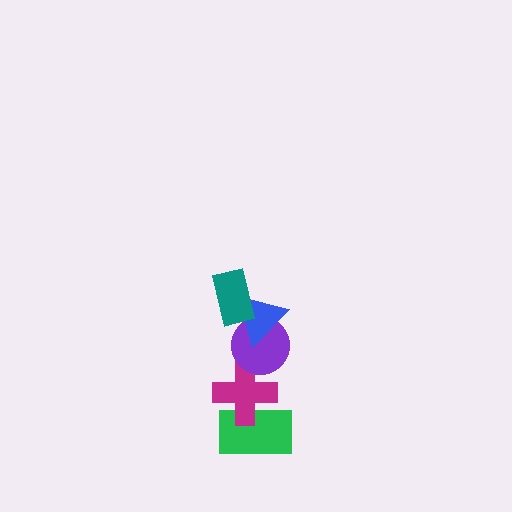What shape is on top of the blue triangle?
The teal rectangle is on top of the blue triangle.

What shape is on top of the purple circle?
The blue triangle is on top of the purple circle.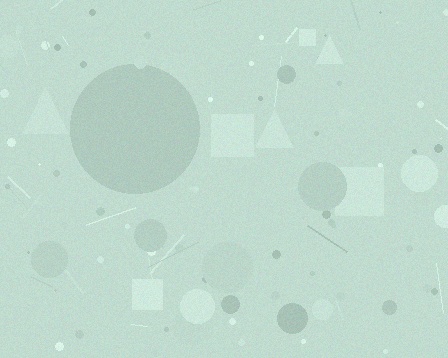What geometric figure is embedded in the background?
A circle is embedded in the background.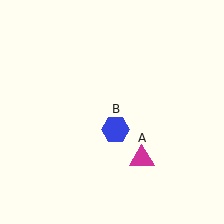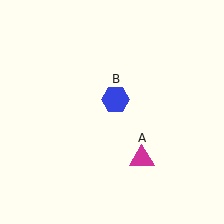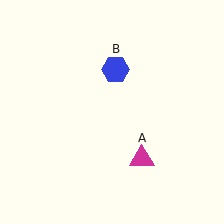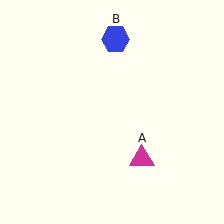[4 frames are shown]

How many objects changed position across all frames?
1 object changed position: blue hexagon (object B).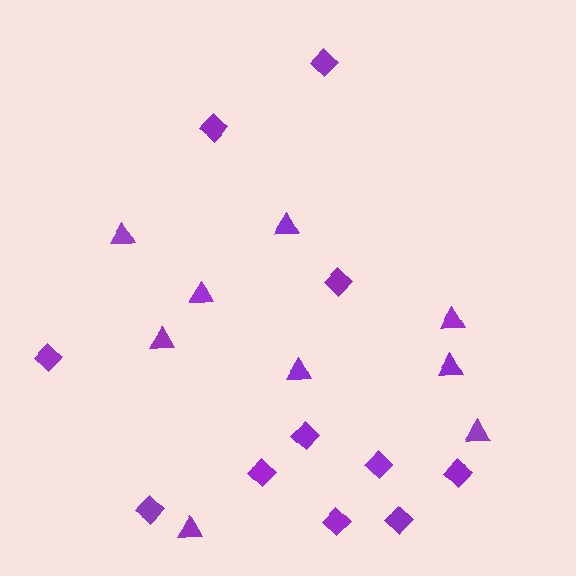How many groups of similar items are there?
There are 2 groups: one group of diamonds (11) and one group of triangles (9).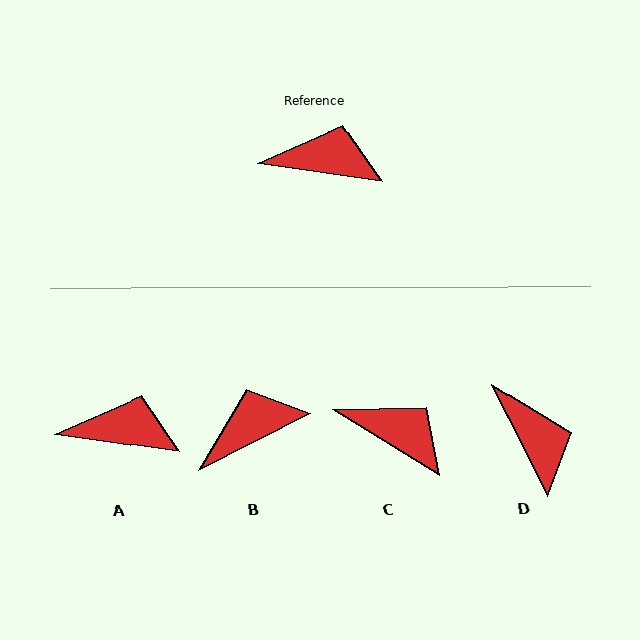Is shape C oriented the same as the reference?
No, it is off by about 23 degrees.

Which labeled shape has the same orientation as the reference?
A.